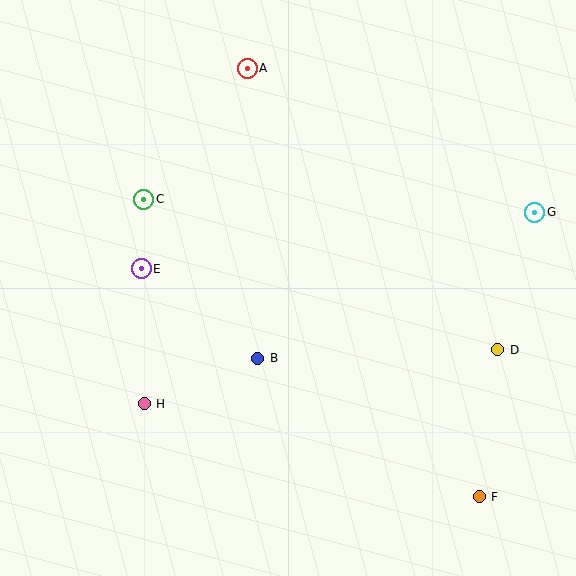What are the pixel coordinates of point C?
Point C is at (144, 199).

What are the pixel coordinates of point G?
Point G is at (535, 212).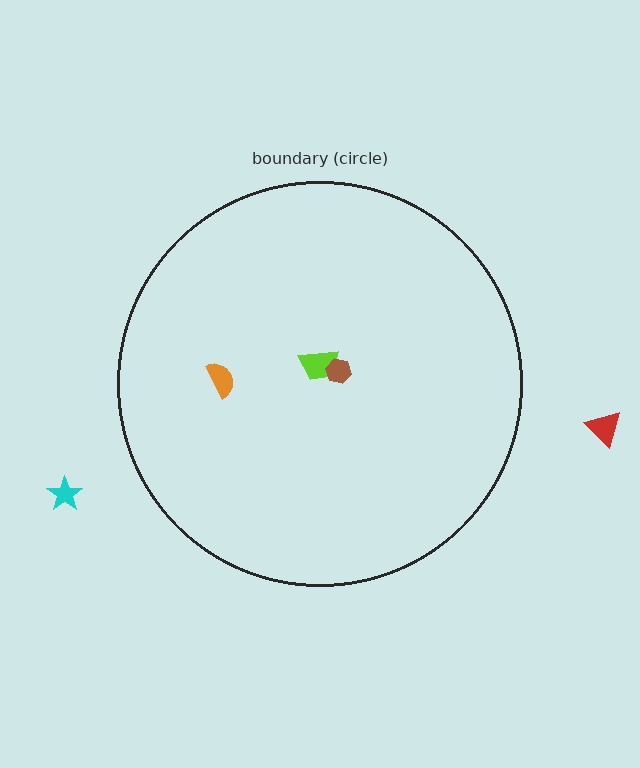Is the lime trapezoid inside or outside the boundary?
Inside.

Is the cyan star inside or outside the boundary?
Outside.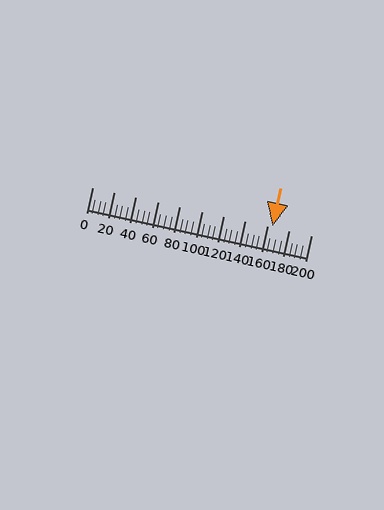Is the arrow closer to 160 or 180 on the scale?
The arrow is closer to 160.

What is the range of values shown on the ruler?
The ruler shows values from 0 to 200.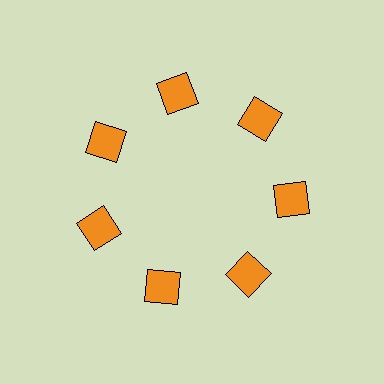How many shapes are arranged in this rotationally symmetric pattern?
There are 7 shapes, arranged in 7 groups of 1.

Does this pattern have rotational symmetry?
Yes, this pattern has 7-fold rotational symmetry. It looks the same after rotating 51 degrees around the center.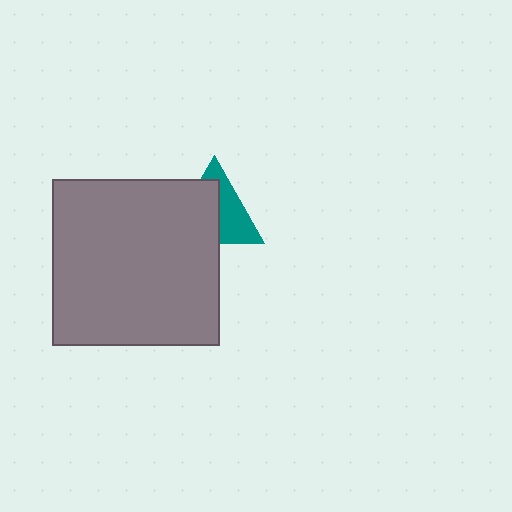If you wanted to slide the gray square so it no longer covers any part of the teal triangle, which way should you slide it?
Slide it toward the lower-left — that is the most direct way to separate the two shapes.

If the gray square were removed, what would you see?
You would see the complete teal triangle.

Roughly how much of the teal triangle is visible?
About half of it is visible (roughly 46%).